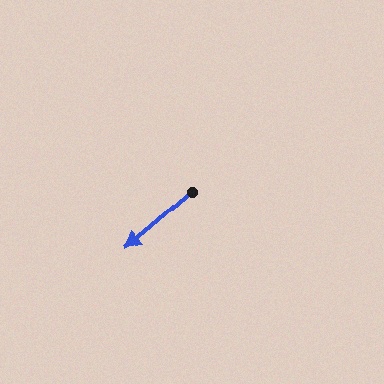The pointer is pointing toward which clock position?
Roughly 8 o'clock.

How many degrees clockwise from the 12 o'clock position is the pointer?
Approximately 229 degrees.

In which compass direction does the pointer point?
Southwest.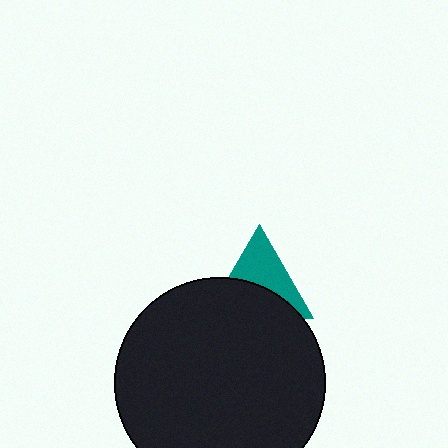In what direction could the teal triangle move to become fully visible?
The teal triangle could move up. That would shift it out from behind the black circle entirely.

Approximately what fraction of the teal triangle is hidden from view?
Roughly 51% of the teal triangle is hidden behind the black circle.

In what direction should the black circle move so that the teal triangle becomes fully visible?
The black circle should move down. That is the shortest direction to clear the overlap and leave the teal triangle fully visible.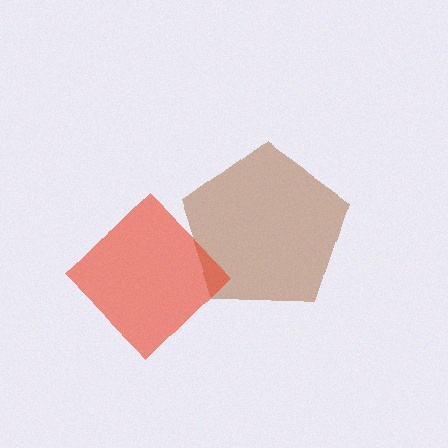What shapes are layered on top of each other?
The layered shapes are: a brown pentagon, a red diamond.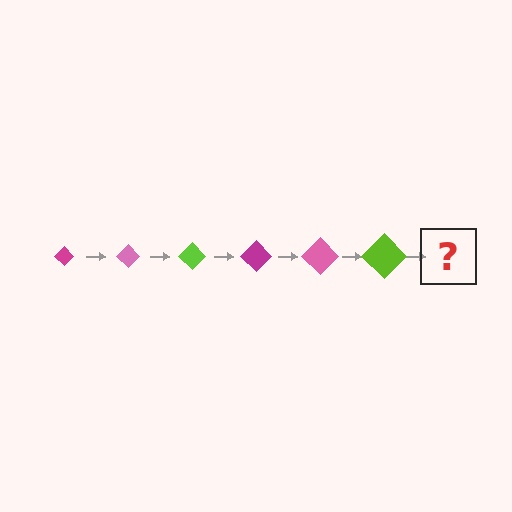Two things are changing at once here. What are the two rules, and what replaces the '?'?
The two rules are that the diamond grows larger each step and the color cycles through magenta, pink, and lime. The '?' should be a magenta diamond, larger than the previous one.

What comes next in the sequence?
The next element should be a magenta diamond, larger than the previous one.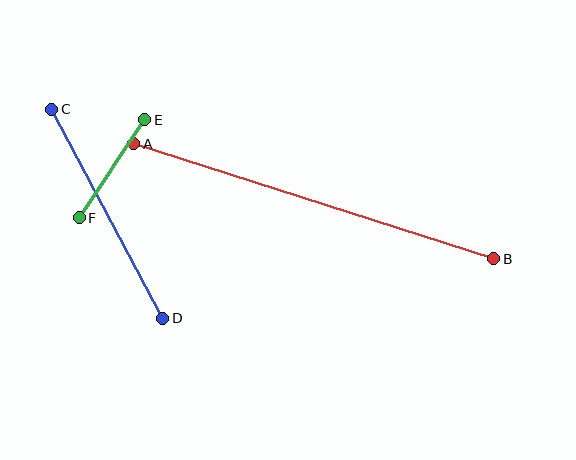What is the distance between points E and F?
The distance is approximately 118 pixels.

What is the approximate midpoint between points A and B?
The midpoint is at approximately (314, 201) pixels.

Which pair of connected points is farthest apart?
Points A and B are farthest apart.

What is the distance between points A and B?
The distance is approximately 378 pixels.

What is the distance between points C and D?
The distance is approximately 237 pixels.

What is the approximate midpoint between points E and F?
The midpoint is at approximately (112, 169) pixels.